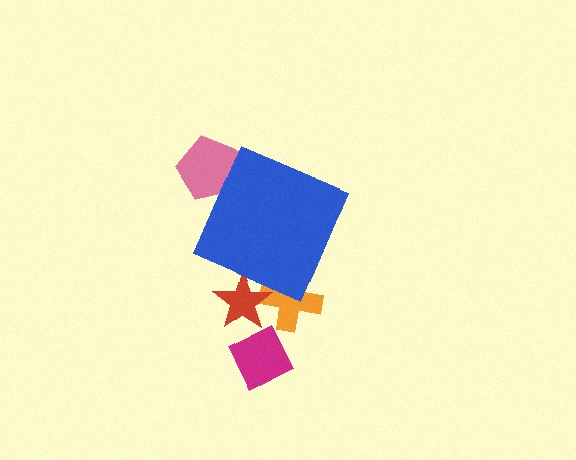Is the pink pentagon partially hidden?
Yes, the pink pentagon is partially hidden behind the blue diamond.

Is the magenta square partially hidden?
No, the magenta square is fully visible.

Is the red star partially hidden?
Yes, the red star is partially hidden behind the blue diamond.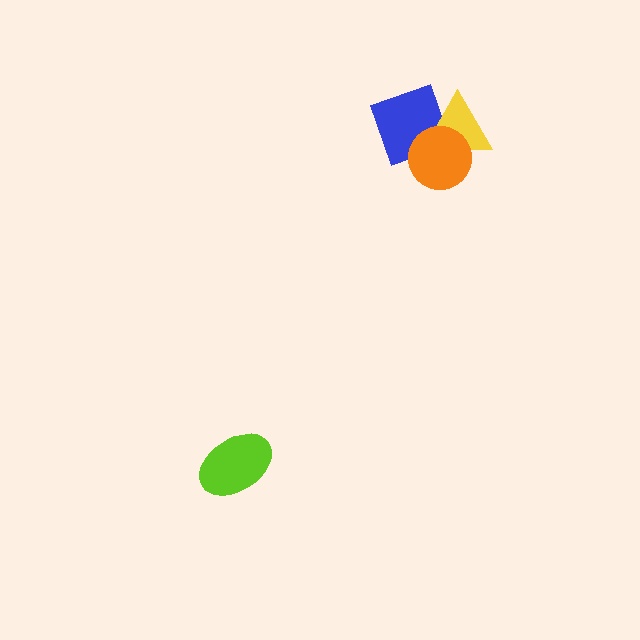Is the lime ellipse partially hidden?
No, no other shape covers it.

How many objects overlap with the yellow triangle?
2 objects overlap with the yellow triangle.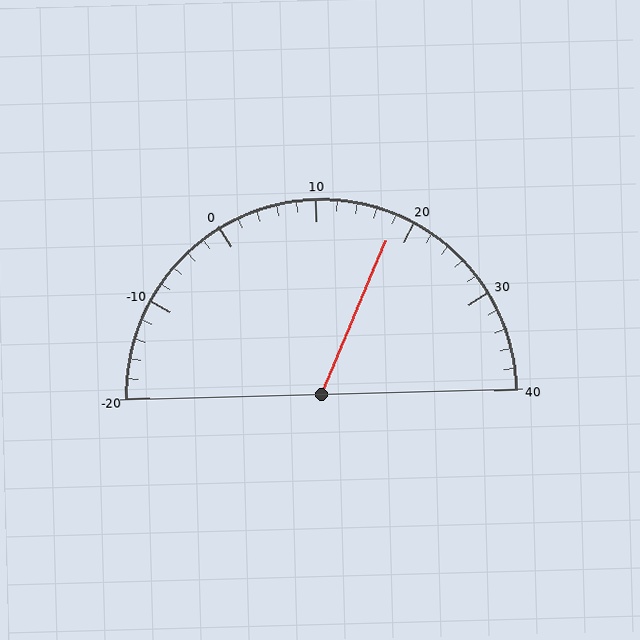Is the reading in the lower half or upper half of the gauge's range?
The reading is in the upper half of the range (-20 to 40).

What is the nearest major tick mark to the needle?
The nearest major tick mark is 20.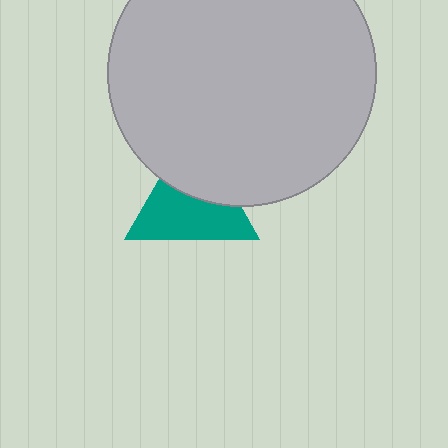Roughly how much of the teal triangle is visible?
About half of it is visible (roughly 59%).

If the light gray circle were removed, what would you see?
You would see the complete teal triangle.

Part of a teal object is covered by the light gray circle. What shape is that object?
It is a triangle.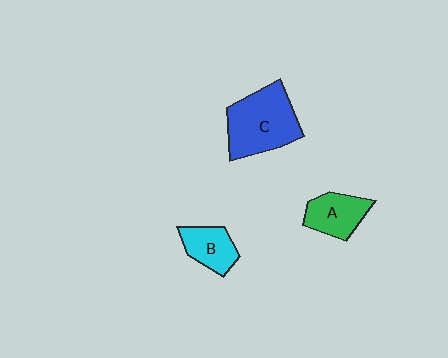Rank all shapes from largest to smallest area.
From largest to smallest: C (blue), A (green), B (cyan).